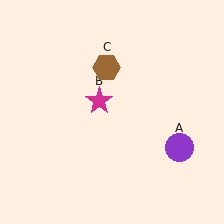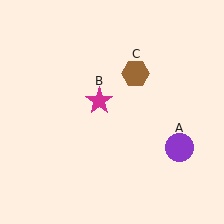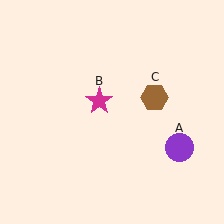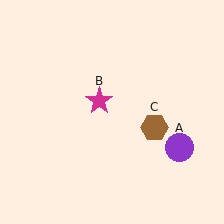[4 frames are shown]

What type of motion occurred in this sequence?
The brown hexagon (object C) rotated clockwise around the center of the scene.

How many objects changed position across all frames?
1 object changed position: brown hexagon (object C).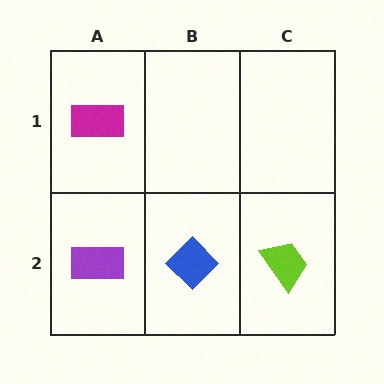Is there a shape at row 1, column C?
No, that cell is empty.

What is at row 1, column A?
A magenta rectangle.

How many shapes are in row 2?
3 shapes.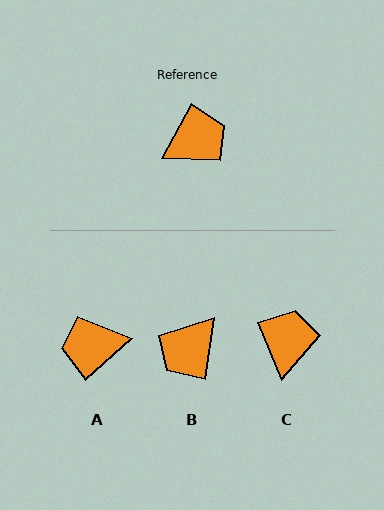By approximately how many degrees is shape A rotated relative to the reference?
Approximately 160 degrees counter-clockwise.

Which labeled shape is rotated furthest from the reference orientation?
A, about 160 degrees away.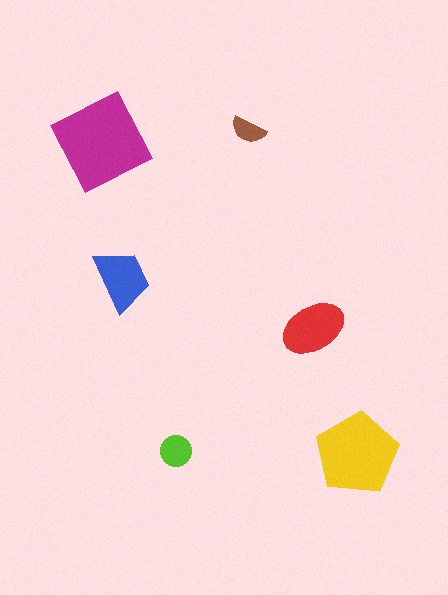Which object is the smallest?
The brown semicircle.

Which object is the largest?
The magenta square.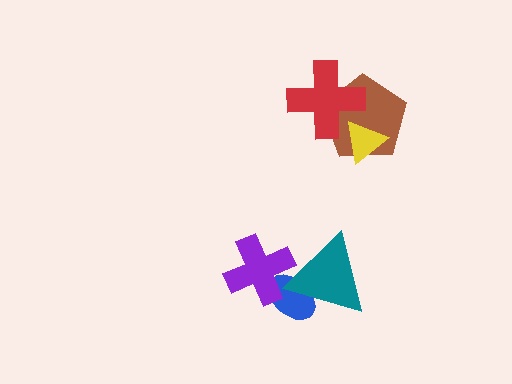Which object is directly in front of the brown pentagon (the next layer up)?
The yellow triangle is directly in front of the brown pentagon.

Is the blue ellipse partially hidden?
Yes, it is partially covered by another shape.